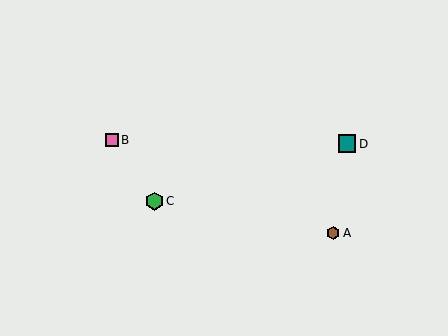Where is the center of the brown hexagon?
The center of the brown hexagon is at (333, 233).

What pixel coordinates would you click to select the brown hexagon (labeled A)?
Click at (333, 233) to select the brown hexagon A.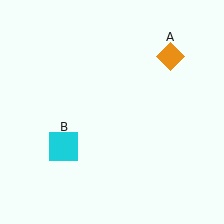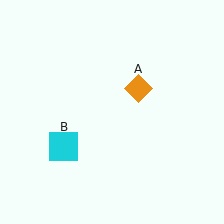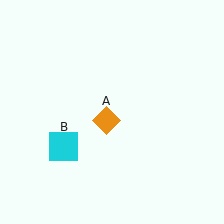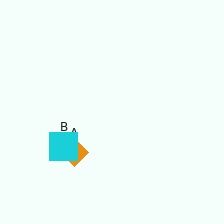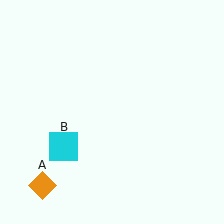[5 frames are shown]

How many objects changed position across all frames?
1 object changed position: orange diamond (object A).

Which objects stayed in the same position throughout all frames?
Cyan square (object B) remained stationary.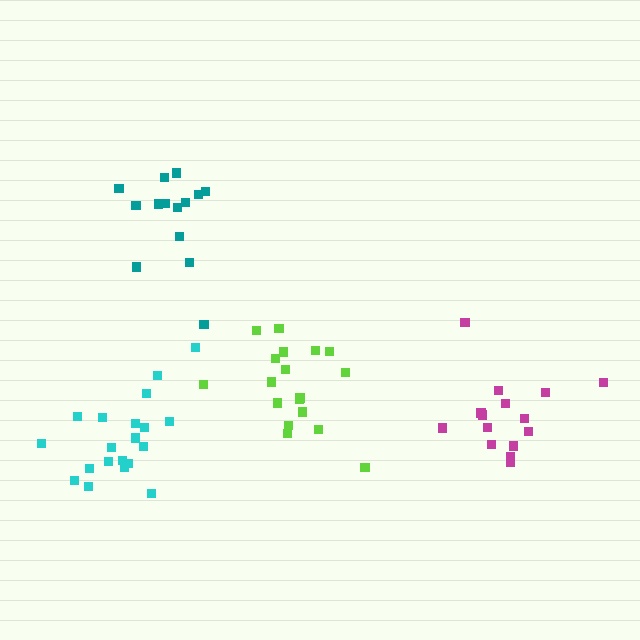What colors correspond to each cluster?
The clusters are colored: teal, cyan, lime, magenta.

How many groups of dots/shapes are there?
There are 4 groups.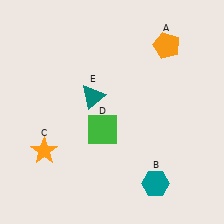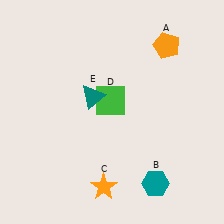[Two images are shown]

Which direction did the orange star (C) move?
The orange star (C) moved right.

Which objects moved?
The objects that moved are: the orange star (C), the green square (D).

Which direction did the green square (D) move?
The green square (D) moved up.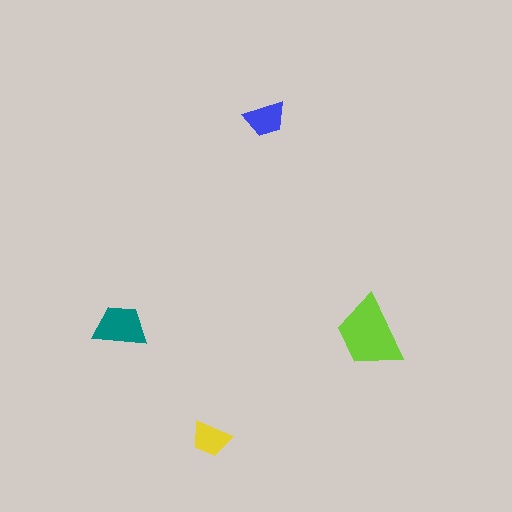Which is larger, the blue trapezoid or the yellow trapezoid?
The blue one.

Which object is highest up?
The blue trapezoid is topmost.